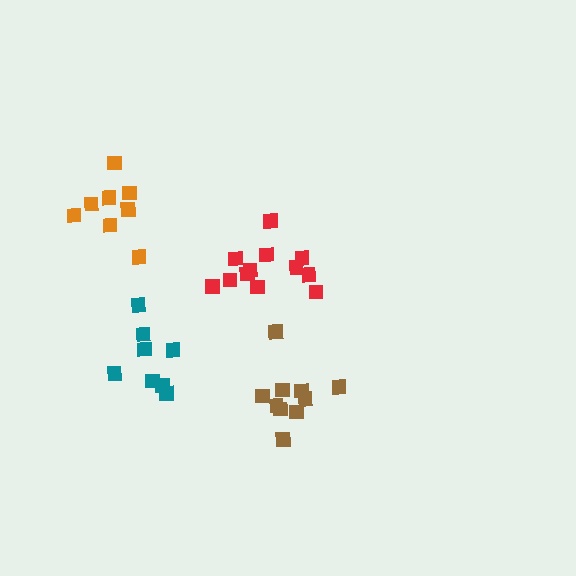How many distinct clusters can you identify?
There are 4 distinct clusters.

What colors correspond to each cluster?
The clusters are colored: brown, red, teal, orange.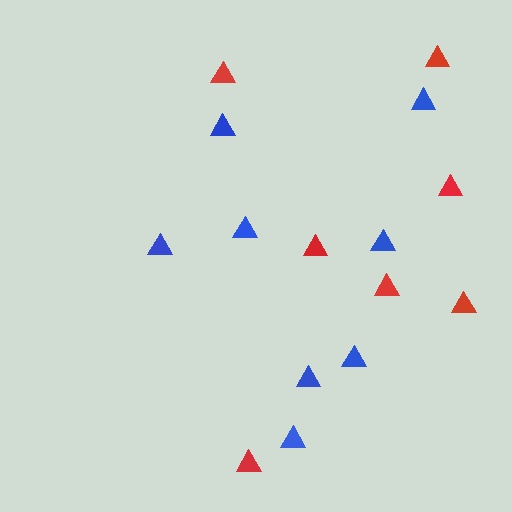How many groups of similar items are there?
There are 2 groups: one group of red triangles (7) and one group of blue triangles (8).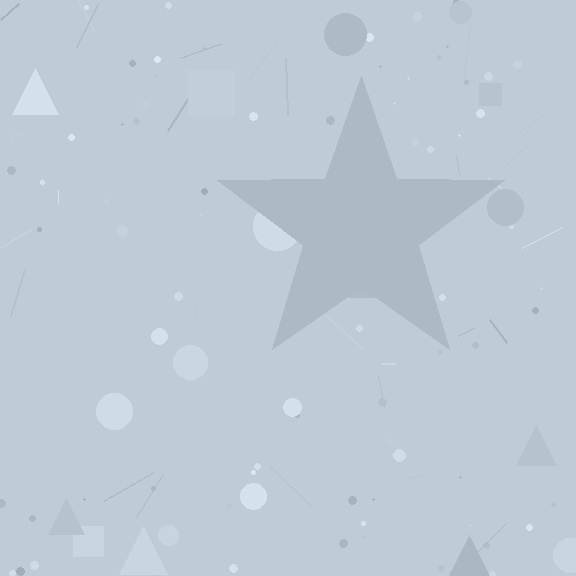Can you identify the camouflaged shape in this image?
The camouflaged shape is a star.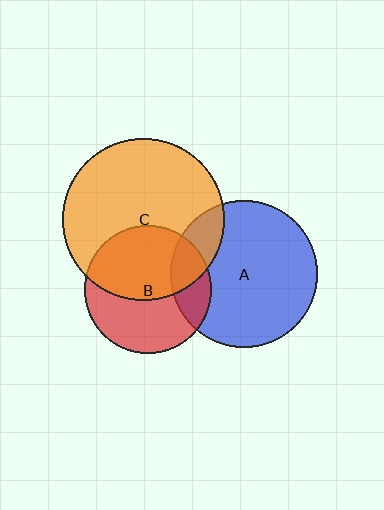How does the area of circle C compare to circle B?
Approximately 1.6 times.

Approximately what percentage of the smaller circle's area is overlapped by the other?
Approximately 50%.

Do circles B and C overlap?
Yes.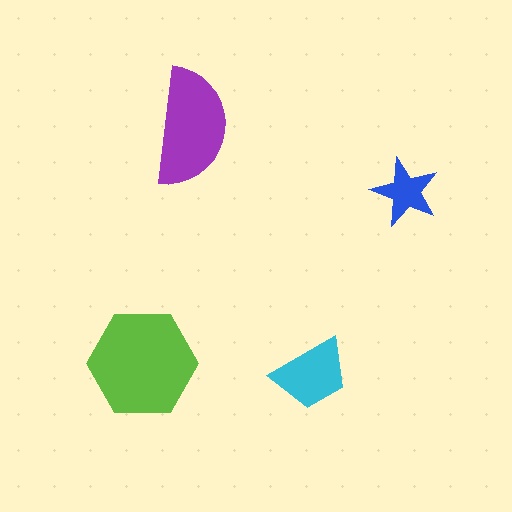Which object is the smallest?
The blue star.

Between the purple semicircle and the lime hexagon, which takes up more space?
The lime hexagon.